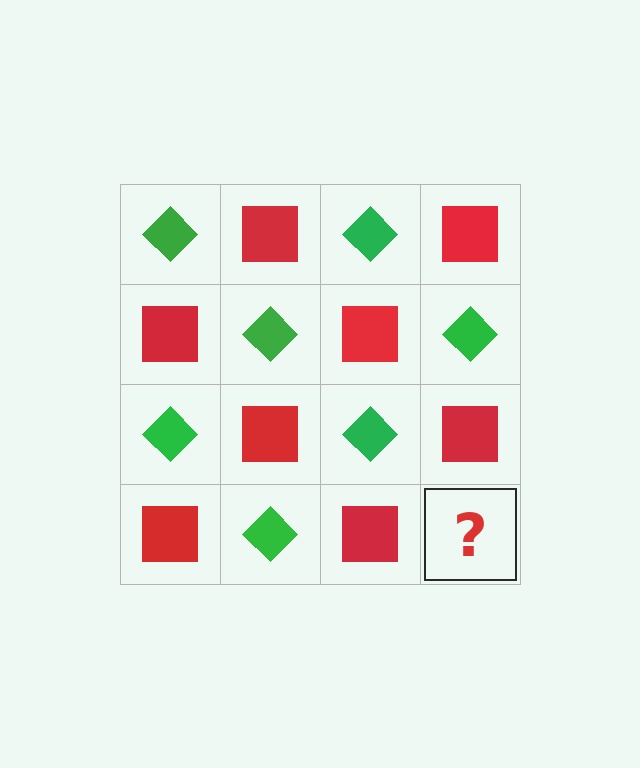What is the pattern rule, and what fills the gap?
The rule is that it alternates green diamond and red square in a checkerboard pattern. The gap should be filled with a green diamond.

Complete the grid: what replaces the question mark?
The question mark should be replaced with a green diamond.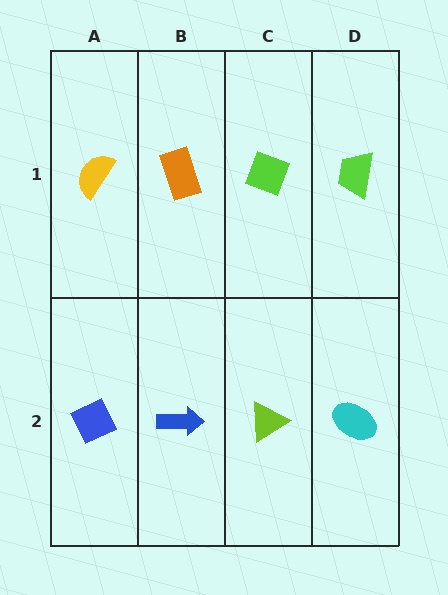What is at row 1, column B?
An orange rectangle.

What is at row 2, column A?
A blue diamond.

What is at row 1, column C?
A lime diamond.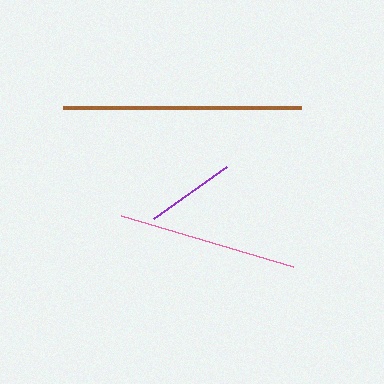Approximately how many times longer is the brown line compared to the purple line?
The brown line is approximately 2.7 times the length of the purple line.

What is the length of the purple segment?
The purple segment is approximately 89 pixels long.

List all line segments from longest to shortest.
From longest to shortest: brown, pink, purple.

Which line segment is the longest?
The brown line is the longest at approximately 238 pixels.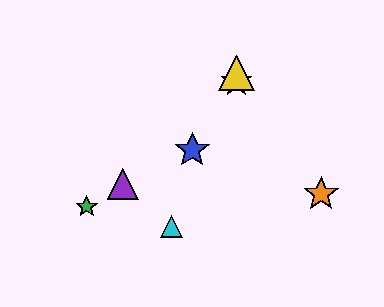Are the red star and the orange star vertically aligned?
No, the red star is at x≈236 and the orange star is at x≈321.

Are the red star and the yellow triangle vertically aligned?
Yes, both are at x≈236.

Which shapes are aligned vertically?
The red star, the yellow triangle are aligned vertically.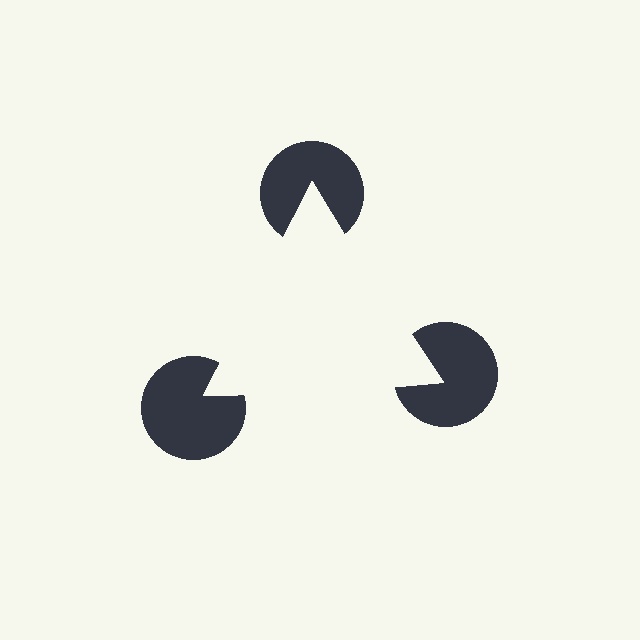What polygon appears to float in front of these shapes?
An illusory triangle — its edges are inferred from the aligned wedge cuts in the pac-man discs, not physically drawn.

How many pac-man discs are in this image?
There are 3 — one at each vertex of the illusory triangle.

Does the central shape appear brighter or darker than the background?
It typically appears slightly brighter than the background, even though no actual brightness change is drawn.